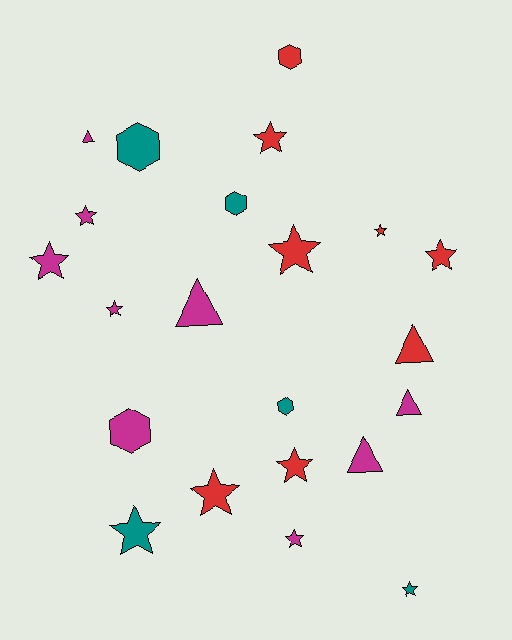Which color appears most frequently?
Magenta, with 9 objects.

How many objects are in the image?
There are 22 objects.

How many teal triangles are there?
There are no teal triangles.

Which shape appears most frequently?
Star, with 12 objects.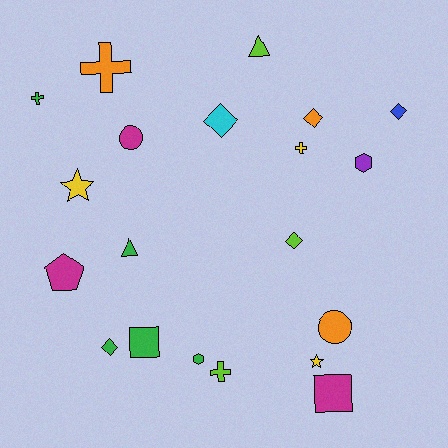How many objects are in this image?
There are 20 objects.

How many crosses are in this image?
There are 4 crosses.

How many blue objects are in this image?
There is 1 blue object.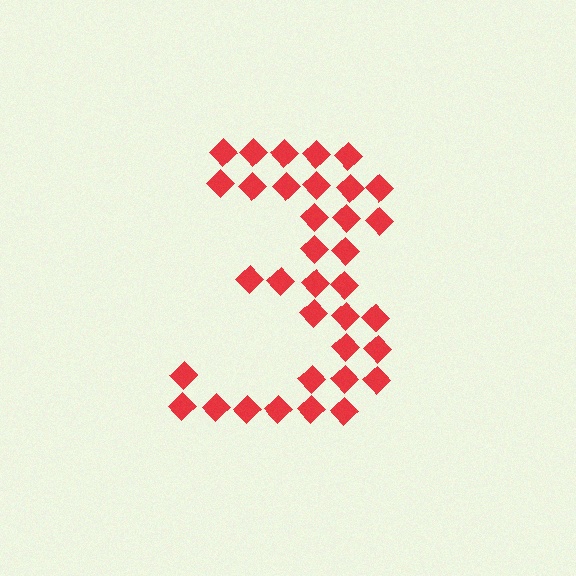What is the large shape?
The large shape is the digit 3.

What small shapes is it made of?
It is made of small diamonds.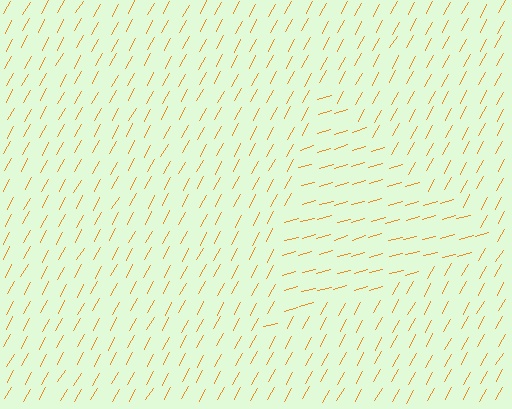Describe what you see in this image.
The image is filled with small orange line segments. A triangle region in the image has lines oriented differently from the surrounding lines, creating a visible texture boundary.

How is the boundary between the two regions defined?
The boundary is defined purely by a change in line orientation (approximately 45 degrees difference). All lines are the same color and thickness.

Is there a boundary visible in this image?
Yes, there is a texture boundary formed by a change in line orientation.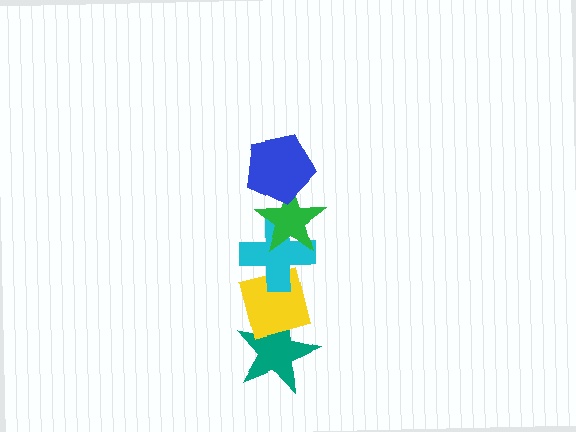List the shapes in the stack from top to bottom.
From top to bottom: the blue pentagon, the green star, the cyan cross, the yellow square, the teal star.